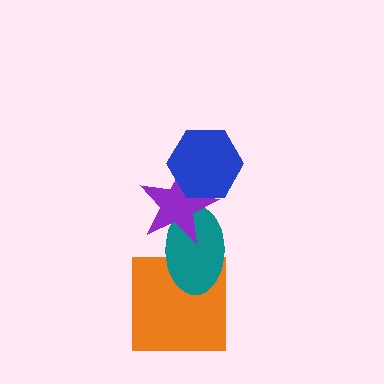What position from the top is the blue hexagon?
The blue hexagon is 1st from the top.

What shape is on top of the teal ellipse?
The purple star is on top of the teal ellipse.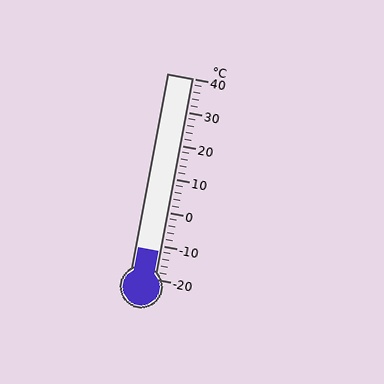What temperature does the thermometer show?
The thermometer shows approximately -12°C.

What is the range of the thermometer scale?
The thermometer scale ranges from -20°C to 40°C.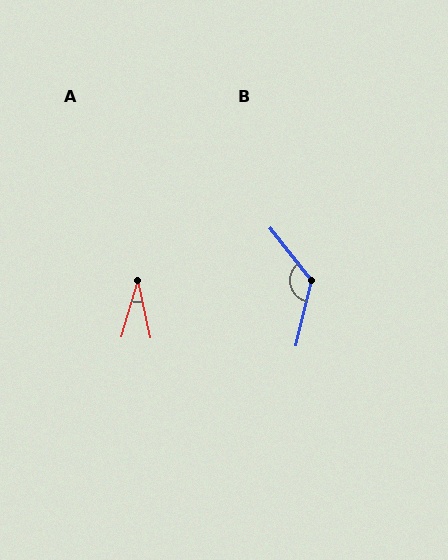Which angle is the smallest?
A, at approximately 29 degrees.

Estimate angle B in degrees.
Approximately 128 degrees.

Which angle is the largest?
B, at approximately 128 degrees.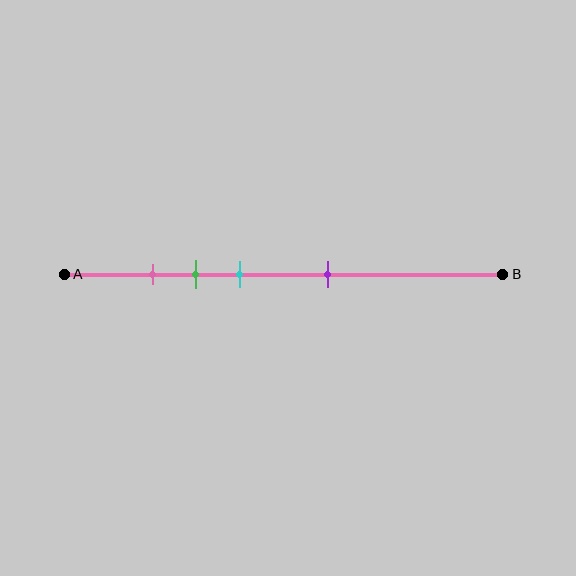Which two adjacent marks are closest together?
The pink and green marks are the closest adjacent pair.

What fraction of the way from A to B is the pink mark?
The pink mark is approximately 20% (0.2) of the way from A to B.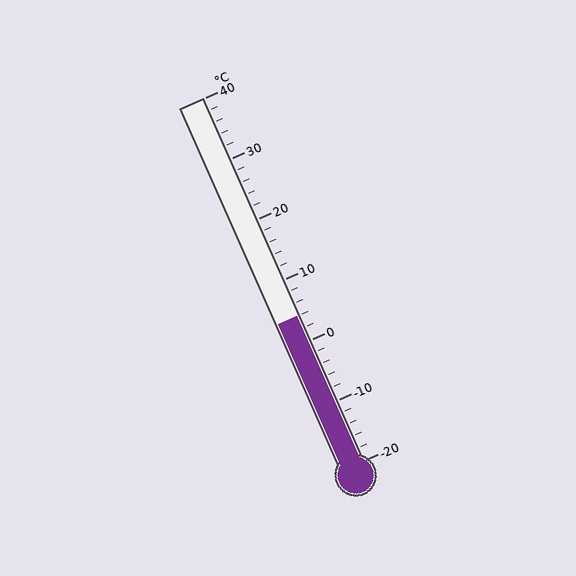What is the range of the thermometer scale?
The thermometer scale ranges from -20°C to 40°C.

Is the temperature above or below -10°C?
The temperature is above -10°C.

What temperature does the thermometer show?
The thermometer shows approximately 4°C.